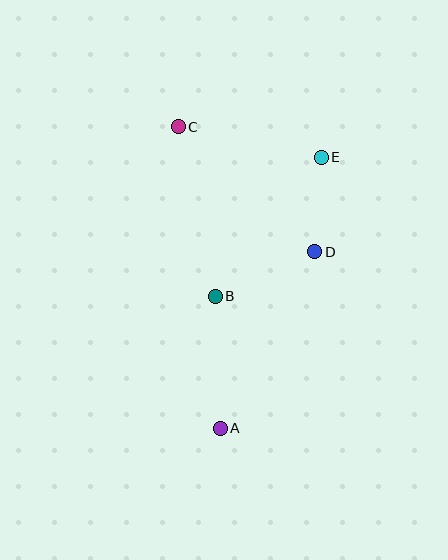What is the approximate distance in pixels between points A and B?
The distance between A and B is approximately 132 pixels.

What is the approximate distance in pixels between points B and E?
The distance between B and E is approximately 175 pixels.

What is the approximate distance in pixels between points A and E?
The distance between A and E is approximately 289 pixels.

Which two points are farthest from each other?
Points A and C are farthest from each other.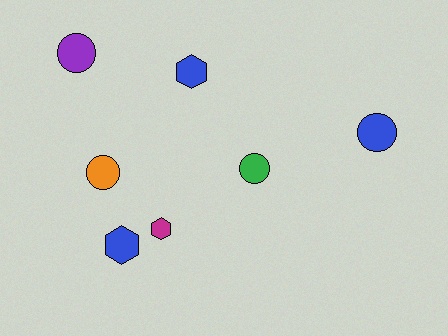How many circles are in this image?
There are 4 circles.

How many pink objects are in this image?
There are no pink objects.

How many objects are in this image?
There are 7 objects.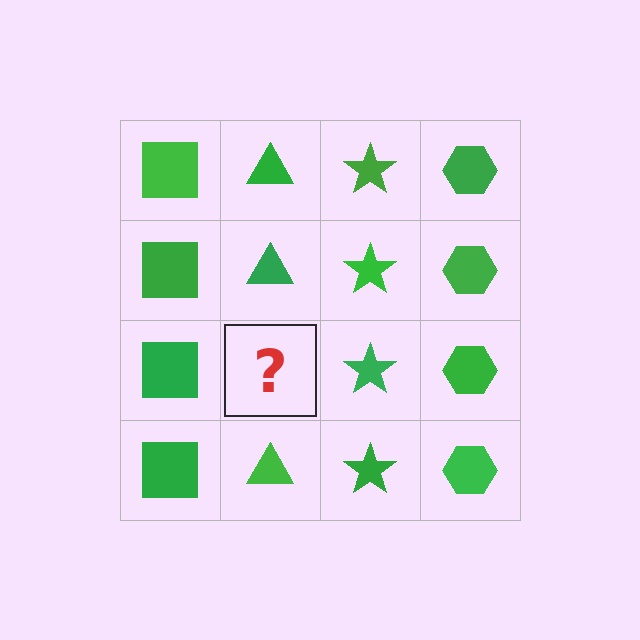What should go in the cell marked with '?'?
The missing cell should contain a green triangle.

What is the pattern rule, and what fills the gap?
The rule is that each column has a consistent shape. The gap should be filled with a green triangle.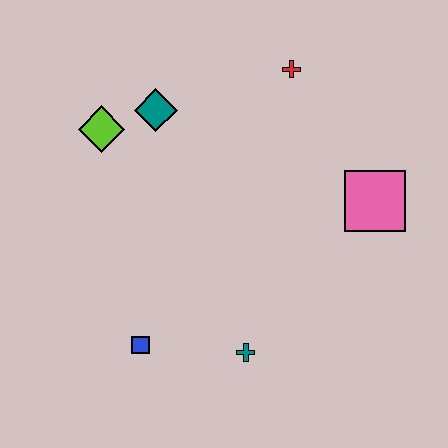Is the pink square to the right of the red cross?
Yes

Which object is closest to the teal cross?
The blue square is closest to the teal cross.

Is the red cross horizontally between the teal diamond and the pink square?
Yes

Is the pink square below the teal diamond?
Yes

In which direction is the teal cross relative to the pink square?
The teal cross is below the pink square.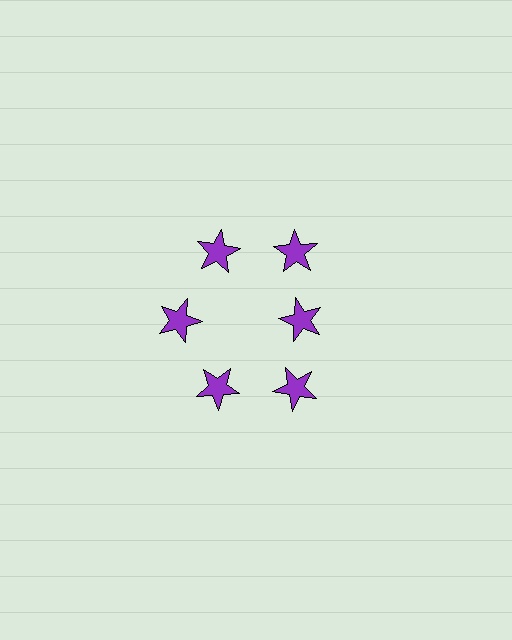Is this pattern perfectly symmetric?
No. The 6 purple stars are arranged in a ring, but one element near the 3 o'clock position is pulled inward toward the center, breaking the 6-fold rotational symmetry.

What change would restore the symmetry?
The symmetry would be restored by moving it outward, back onto the ring so that all 6 stars sit at equal angles and equal distance from the center.